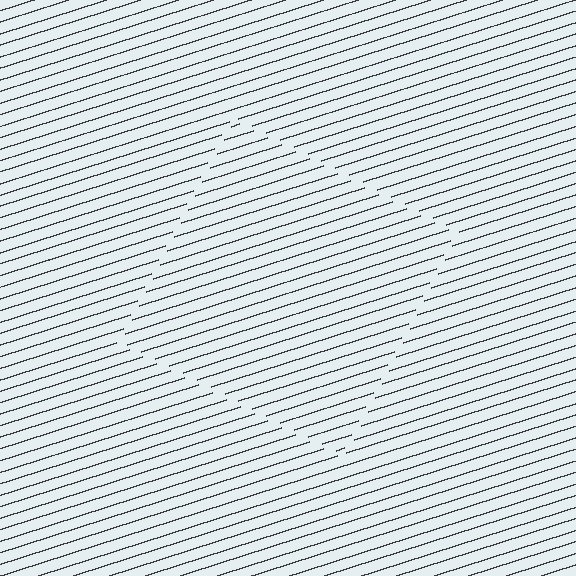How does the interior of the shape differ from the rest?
The interior of the shape contains the same grating, shifted by half a period — the contour is defined by the phase discontinuity where line-ends from the inner and outer gratings abut.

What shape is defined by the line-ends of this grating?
An illusory square. The interior of the shape contains the same grating, shifted by half a period — the contour is defined by the phase discontinuity where line-ends from the inner and outer gratings abut.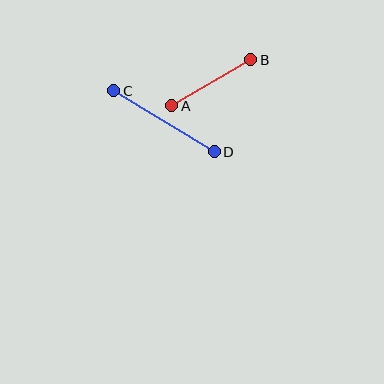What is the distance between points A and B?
The distance is approximately 91 pixels.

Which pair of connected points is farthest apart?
Points C and D are farthest apart.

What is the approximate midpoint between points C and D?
The midpoint is at approximately (164, 121) pixels.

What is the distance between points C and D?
The distance is approximately 118 pixels.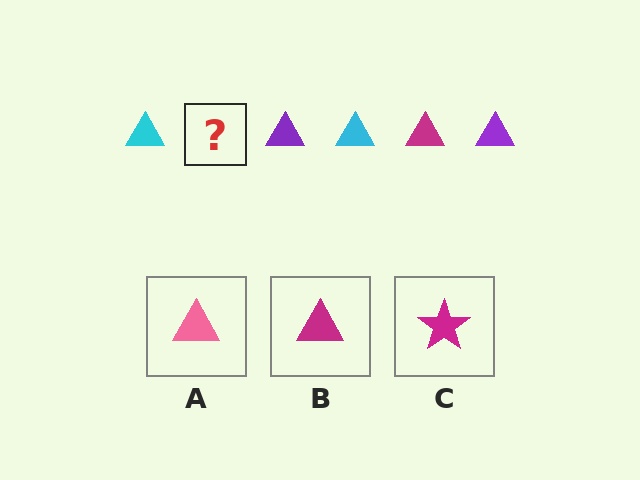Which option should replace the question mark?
Option B.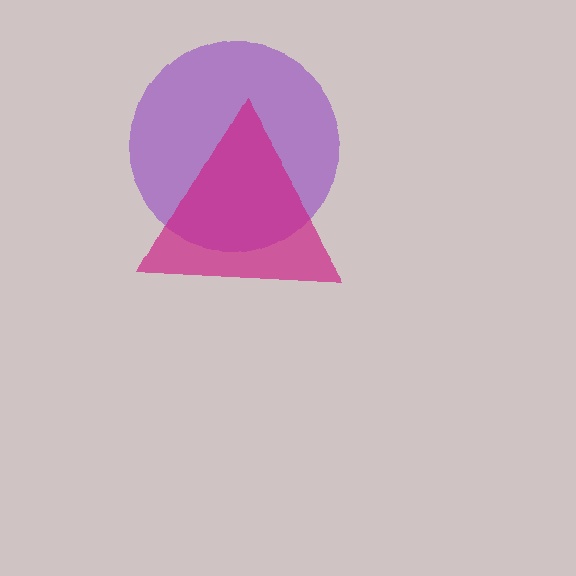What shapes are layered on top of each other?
The layered shapes are: a purple circle, a magenta triangle.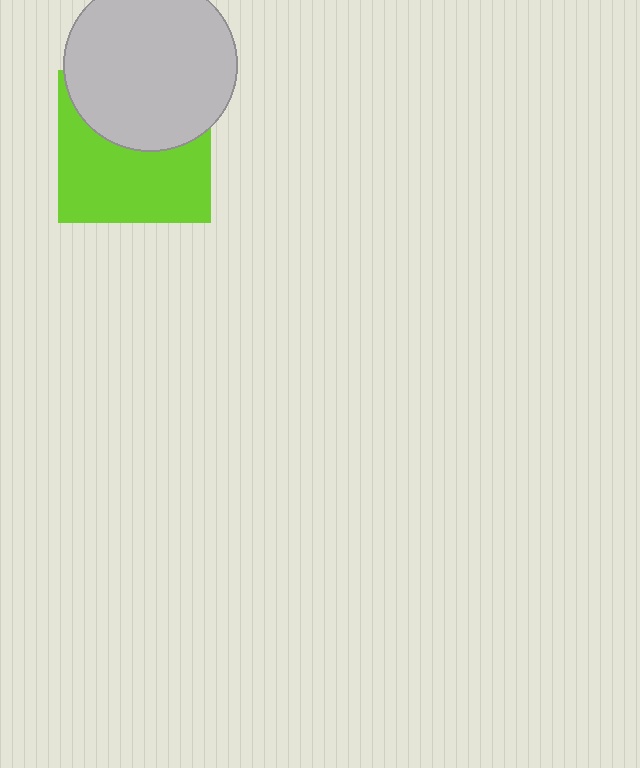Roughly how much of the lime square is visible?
About half of it is visible (roughly 57%).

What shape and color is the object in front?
The object in front is a light gray circle.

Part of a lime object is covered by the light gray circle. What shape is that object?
It is a square.